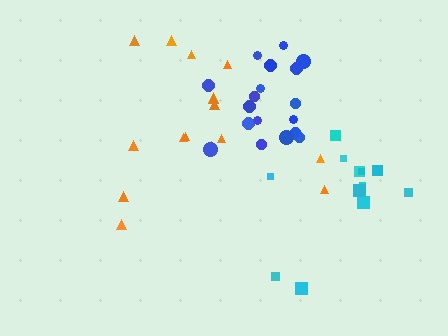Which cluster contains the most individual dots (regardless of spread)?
Blue (18).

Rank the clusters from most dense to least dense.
blue, cyan, orange.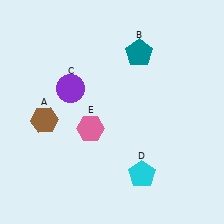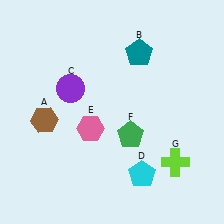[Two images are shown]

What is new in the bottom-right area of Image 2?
A lime cross (G) was added in the bottom-right area of Image 2.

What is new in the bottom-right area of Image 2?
A green pentagon (F) was added in the bottom-right area of Image 2.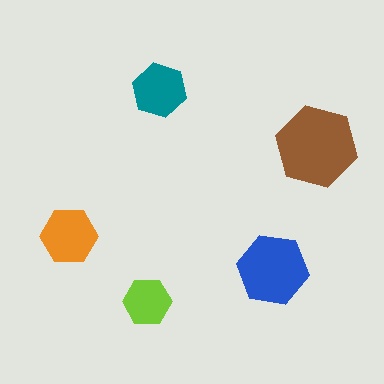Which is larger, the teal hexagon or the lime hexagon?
The teal one.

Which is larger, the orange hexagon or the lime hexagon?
The orange one.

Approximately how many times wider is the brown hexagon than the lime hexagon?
About 1.5 times wider.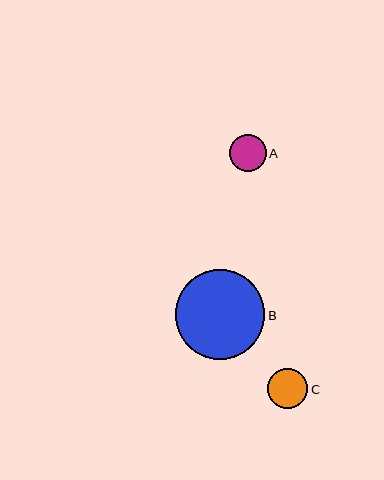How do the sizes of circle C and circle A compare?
Circle C and circle A are approximately the same size.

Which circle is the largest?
Circle B is the largest with a size of approximately 90 pixels.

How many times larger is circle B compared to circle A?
Circle B is approximately 2.4 times the size of circle A.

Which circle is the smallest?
Circle A is the smallest with a size of approximately 37 pixels.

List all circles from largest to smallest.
From largest to smallest: B, C, A.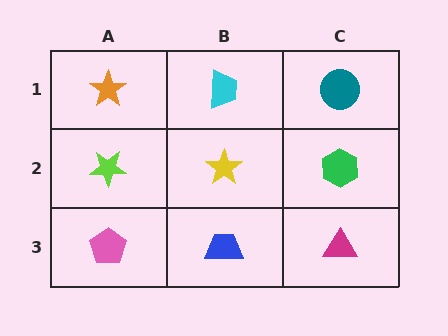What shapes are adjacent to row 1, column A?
A lime star (row 2, column A), a cyan trapezoid (row 1, column B).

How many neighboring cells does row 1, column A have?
2.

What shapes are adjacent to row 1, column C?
A green hexagon (row 2, column C), a cyan trapezoid (row 1, column B).